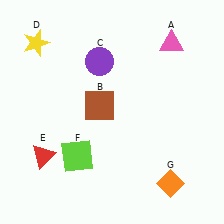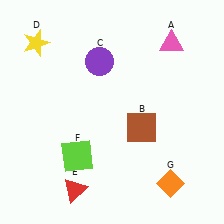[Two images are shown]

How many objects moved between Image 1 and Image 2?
2 objects moved between the two images.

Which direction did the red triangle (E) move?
The red triangle (E) moved down.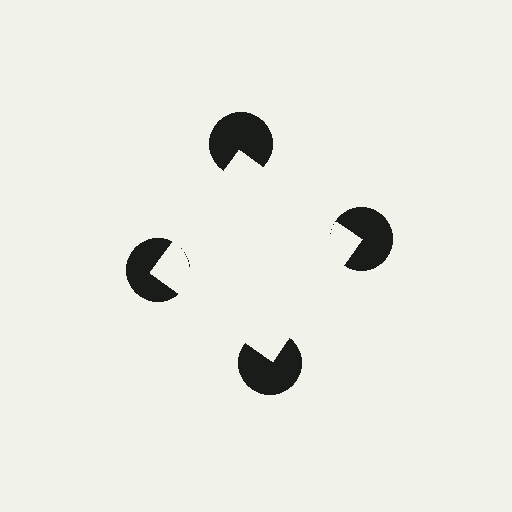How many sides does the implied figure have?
4 sides.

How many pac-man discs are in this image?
There are 4 — one at each vertex of the illusory square.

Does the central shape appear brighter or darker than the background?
It typically appears slightly brighter than the background, even though no actual brightness change is drawn.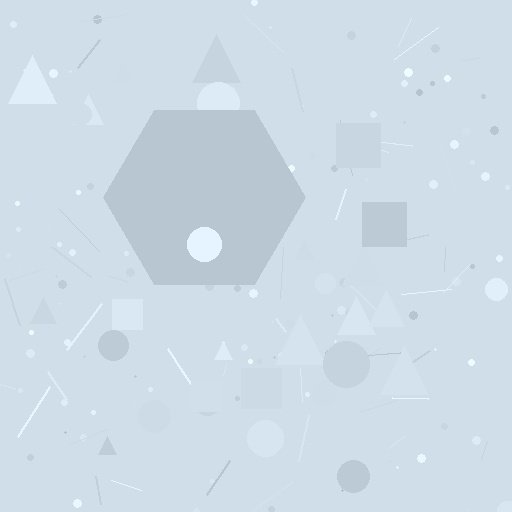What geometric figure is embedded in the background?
A hexagon is embedded in the background.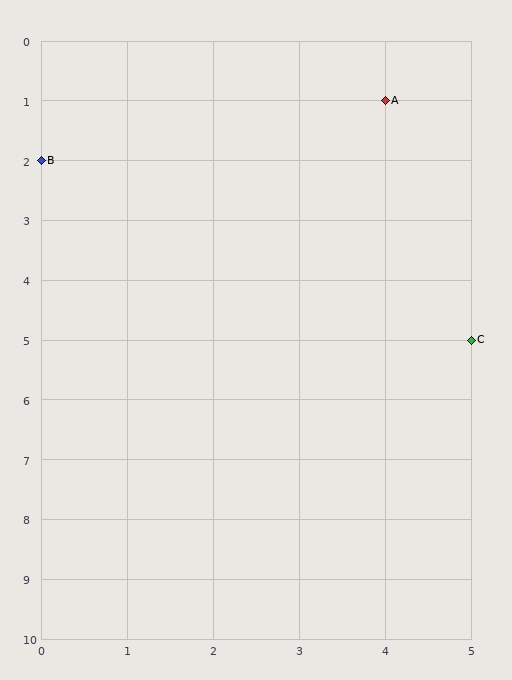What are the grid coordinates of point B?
Point B is at grid coordinates (0, 2).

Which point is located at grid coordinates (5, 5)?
Point C is at (5, 5).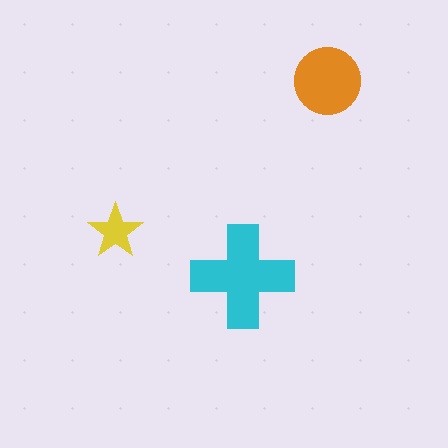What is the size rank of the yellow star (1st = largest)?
3rd.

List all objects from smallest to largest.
The yellow star, the orange circle, the cyan cross.